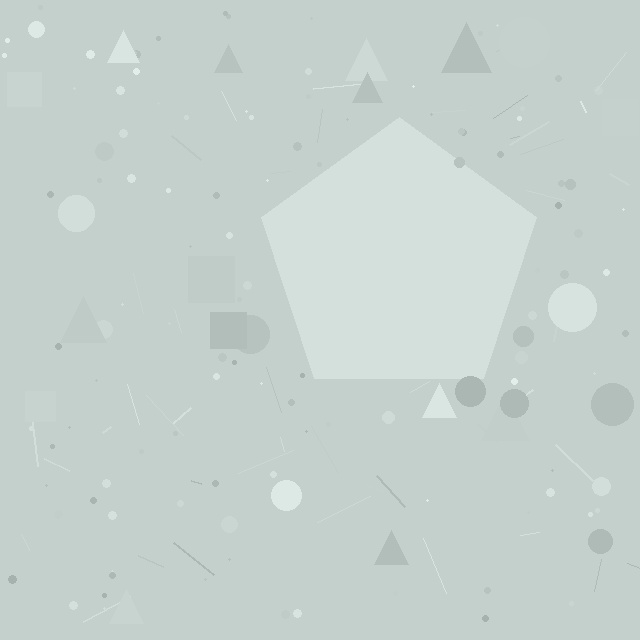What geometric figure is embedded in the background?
A pentagon is embedded in the background.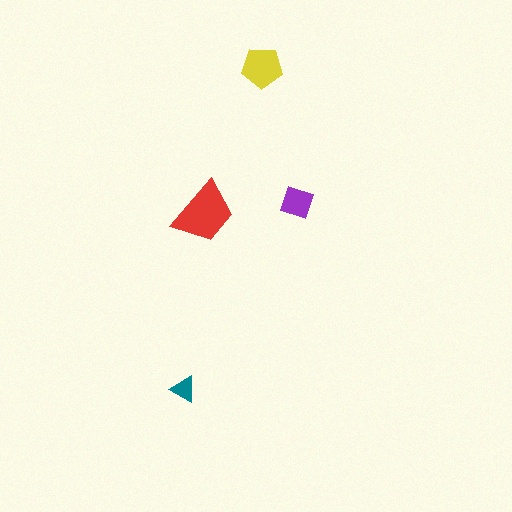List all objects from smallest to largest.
The teal triangle, the purple diamond, the yellow pentagon, the red trapezoid.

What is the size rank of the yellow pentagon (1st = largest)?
2nd.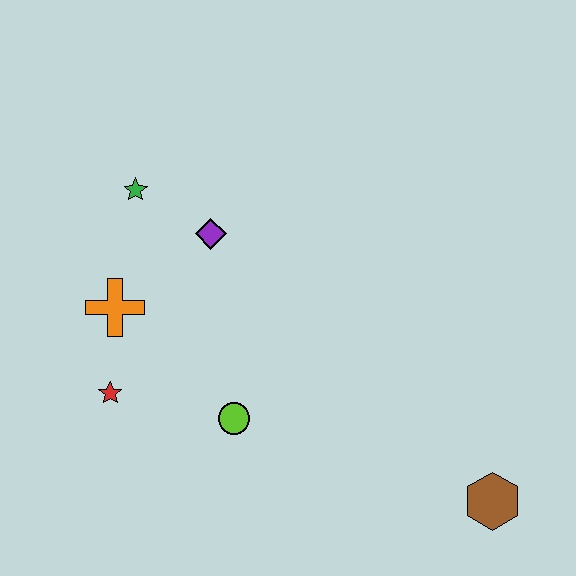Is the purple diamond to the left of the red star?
No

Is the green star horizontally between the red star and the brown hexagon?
Yes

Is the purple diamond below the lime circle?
No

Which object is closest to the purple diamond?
The green star is closest to the purple diamond.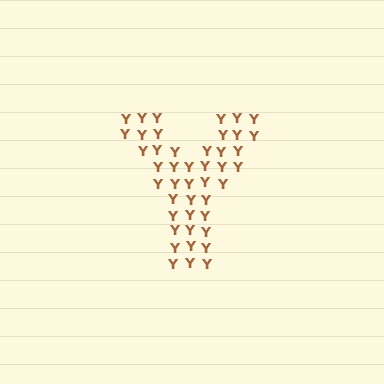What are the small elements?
The small elements are letter Y's.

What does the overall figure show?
The overall figure shows the letter Y.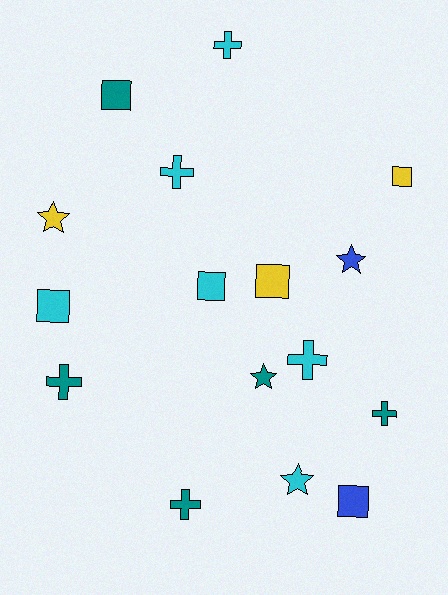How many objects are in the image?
There are 16 objects.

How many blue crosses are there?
There are no blue crosses.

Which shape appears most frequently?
Square, with 6 objects.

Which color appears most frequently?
Cyan, with 6 objects.